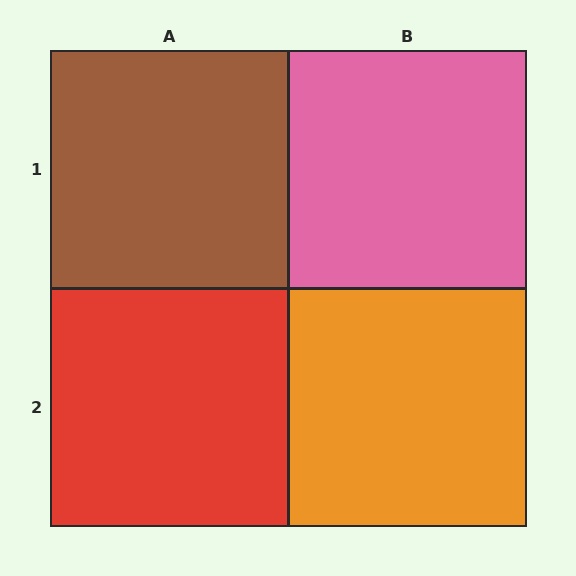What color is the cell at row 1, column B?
Pink.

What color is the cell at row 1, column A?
Brown.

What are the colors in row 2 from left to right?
Red, orange.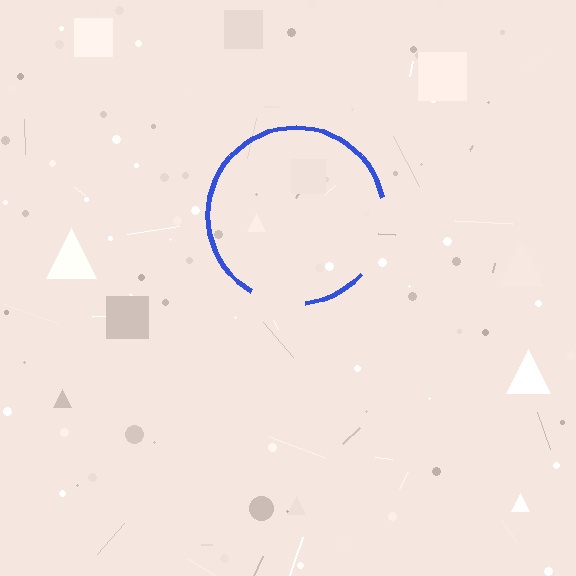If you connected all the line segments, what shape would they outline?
They would outline a circle.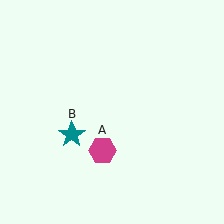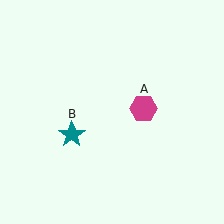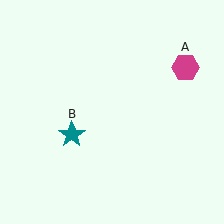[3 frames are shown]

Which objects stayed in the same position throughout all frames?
Teal star (object B) remained stationary.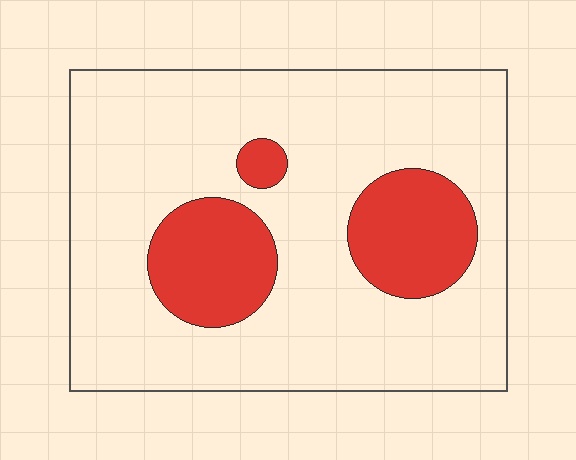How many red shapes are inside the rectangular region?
3.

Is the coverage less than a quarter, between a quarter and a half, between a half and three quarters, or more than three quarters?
Less than a quarter.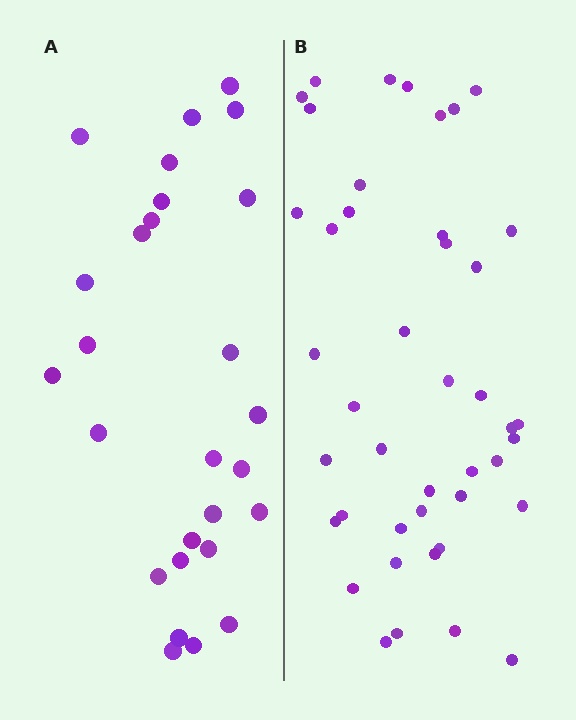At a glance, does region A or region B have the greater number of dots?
Region B (the right region) has more dots.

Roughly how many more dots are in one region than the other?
Region B has approximately 15 more dots than region A.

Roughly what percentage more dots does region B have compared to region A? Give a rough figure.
About 60% more.